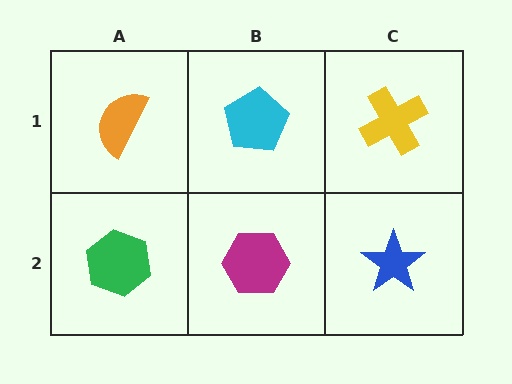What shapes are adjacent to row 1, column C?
A blue star (row 2, column C), a cyan pentagon (row 1, column B).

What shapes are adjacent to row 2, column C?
A yellow cross (row 1, column C), a magenta hexagon (row 2, column B).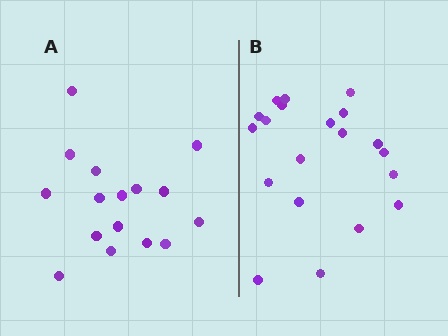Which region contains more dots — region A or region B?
Region B (the right region) has more dots.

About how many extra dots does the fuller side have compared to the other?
Region B has about 4 more dots than region A.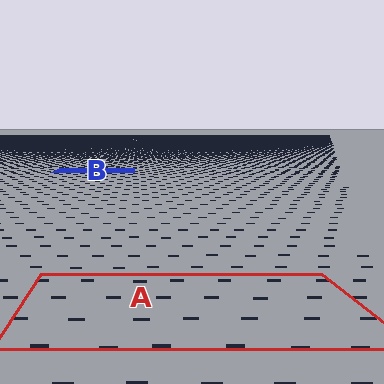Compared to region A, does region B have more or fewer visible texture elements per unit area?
Region B has more texture elements per unit area — they are packed more densely because it is farther away.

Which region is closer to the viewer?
Region A is closer. The texture elements there are larger and more spread out.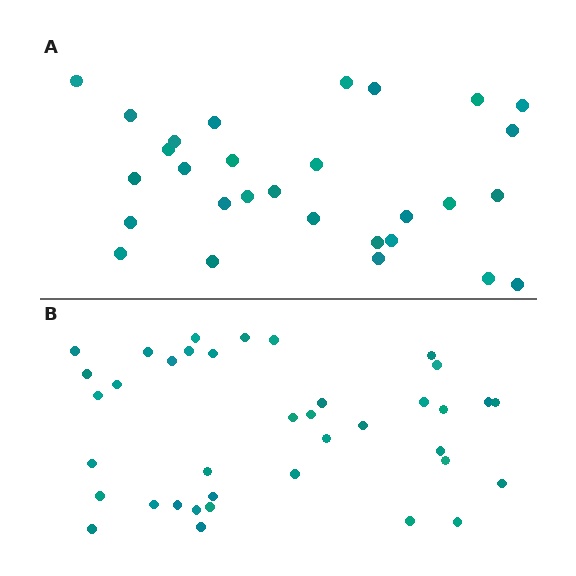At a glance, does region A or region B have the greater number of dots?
Region B (the bottom region) has more dots.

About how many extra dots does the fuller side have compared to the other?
Region B has roughly 8 or so more dots than region A.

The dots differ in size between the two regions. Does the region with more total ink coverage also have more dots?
No. Region A has more total ink coverage because its dots are larger, but region B actually contains more individual dots. Total area can be misleading — the number of items is what matters here.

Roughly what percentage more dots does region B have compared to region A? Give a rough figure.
About 30% more.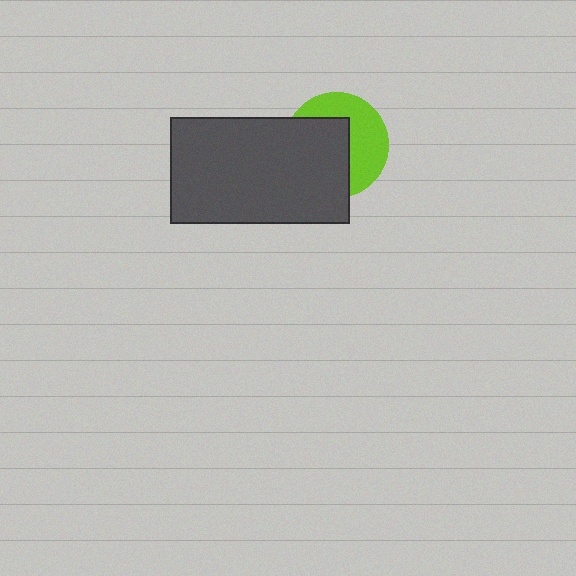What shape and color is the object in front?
The object in front is a dark gray rectangle.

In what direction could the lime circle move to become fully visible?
The lime circle could move toward the upper-right. That would shift it out from behind the dark gray rectangle entirely.